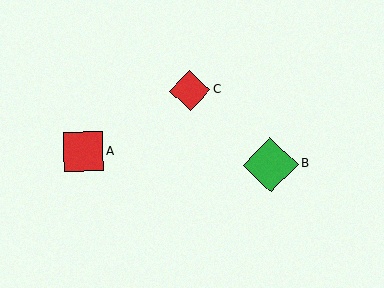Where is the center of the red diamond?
The center of the red diamond is at (190, 90).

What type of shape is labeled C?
Shape C is a red diamond.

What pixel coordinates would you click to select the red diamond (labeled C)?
Click at (190, 90) to select the red diamond C.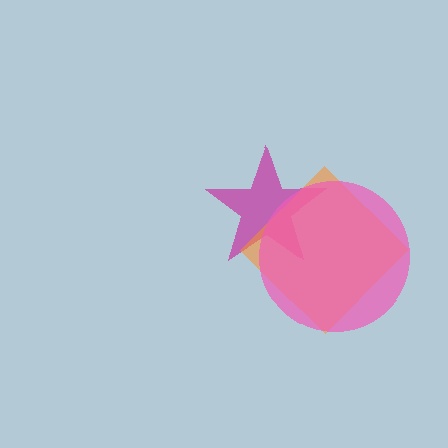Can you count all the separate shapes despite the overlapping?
Yes, there are 3 separate shapes.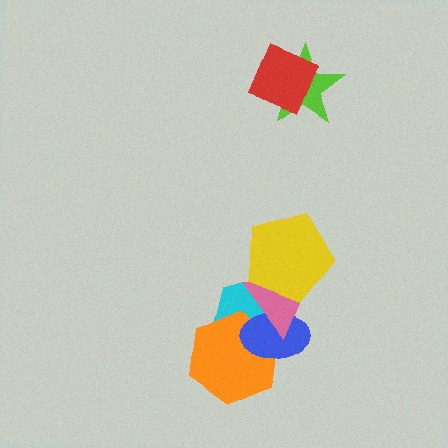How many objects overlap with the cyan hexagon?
4 objects overlap with the cyan hexagon.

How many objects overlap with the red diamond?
1 object overlaps with the red diamond.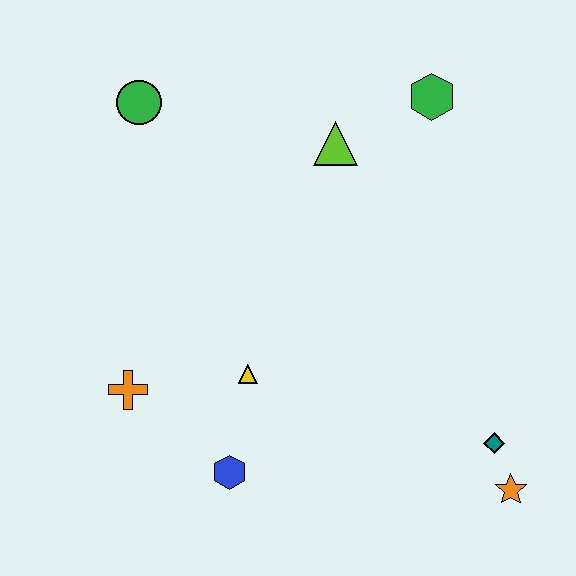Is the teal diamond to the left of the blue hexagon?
No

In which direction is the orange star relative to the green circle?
The orange star is below the green circle.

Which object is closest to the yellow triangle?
The blue hexagon is closest to the yellow triangle.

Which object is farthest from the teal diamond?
The green circle is farthest from the teal diamond.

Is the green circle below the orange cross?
No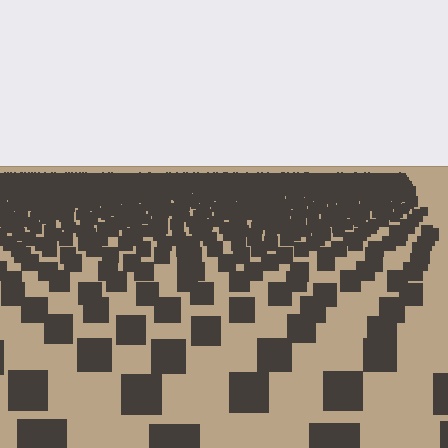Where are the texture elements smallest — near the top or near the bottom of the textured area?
Near the top.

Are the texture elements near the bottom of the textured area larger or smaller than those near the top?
Larger. Near the bottom, elements are closer to the viewer and appear at a bigger on-screen size.